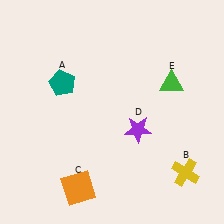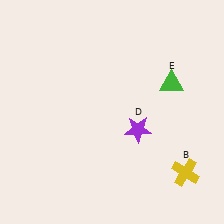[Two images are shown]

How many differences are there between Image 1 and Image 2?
There are 2 differences between the two images.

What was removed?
The orange square (C), the teal pentagon (A) were removed in Image 2.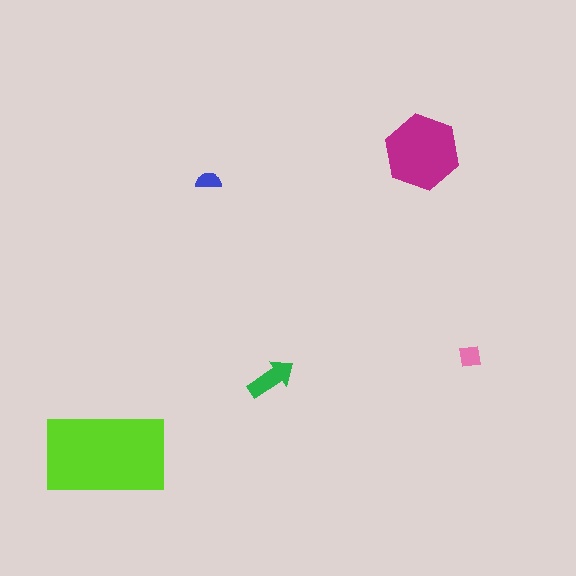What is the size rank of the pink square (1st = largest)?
4th.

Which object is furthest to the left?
The lime rectangle is leftmost.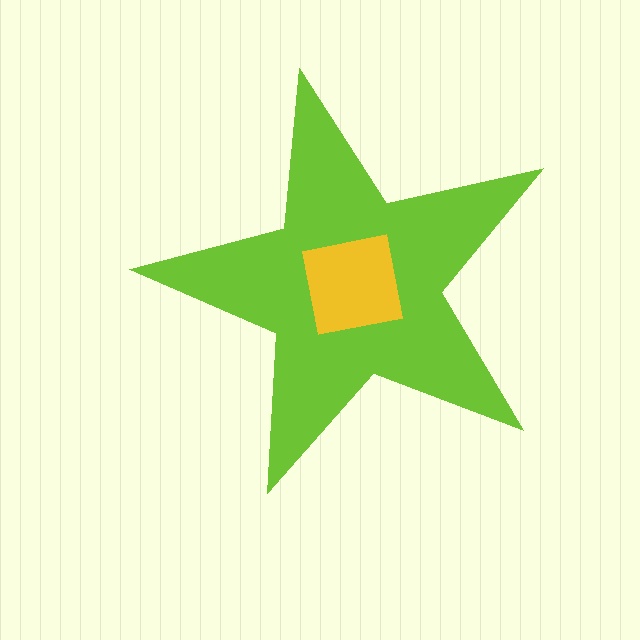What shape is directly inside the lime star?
The yellow square.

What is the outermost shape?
The lime star.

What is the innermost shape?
The yellow square.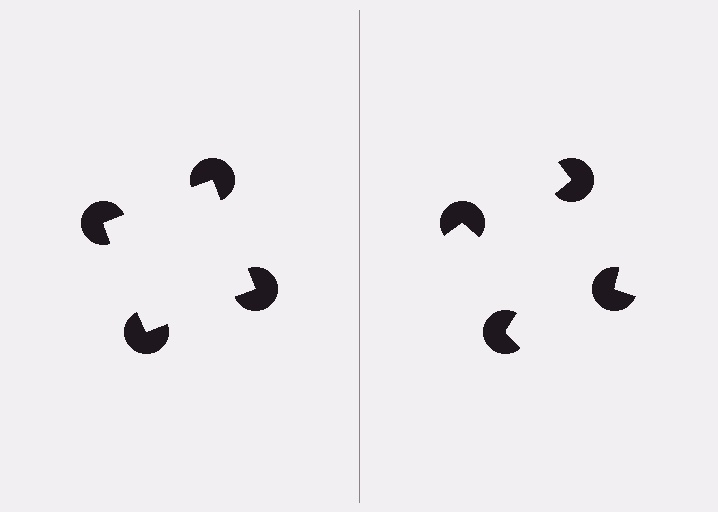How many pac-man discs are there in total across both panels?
8 — 4 on each side.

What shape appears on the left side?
An illusory square.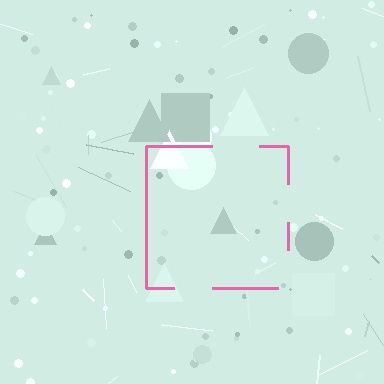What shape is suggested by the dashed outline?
The dashed outline suggests a square.